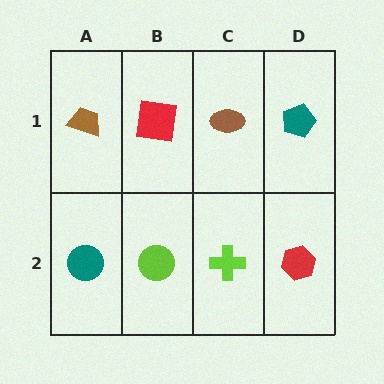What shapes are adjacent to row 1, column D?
A red hexagon (row 2, column D), a brown ellipse (row 1, column C).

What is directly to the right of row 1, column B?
A brown ellipse.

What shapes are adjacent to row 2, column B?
A red square (row 1, column B), a teal circle (row 2, column A), a lime cross (row 2, column C).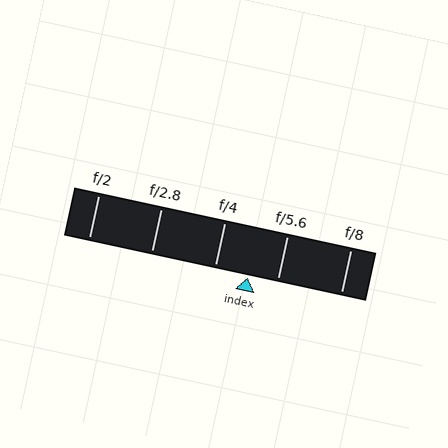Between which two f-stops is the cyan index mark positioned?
The index mark is between f/4 and f/5.6.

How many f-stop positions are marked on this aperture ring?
There are 5 f-stop positions marked.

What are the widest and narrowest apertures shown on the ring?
The widest aperture shown is f/2 and the narrowest is f/8.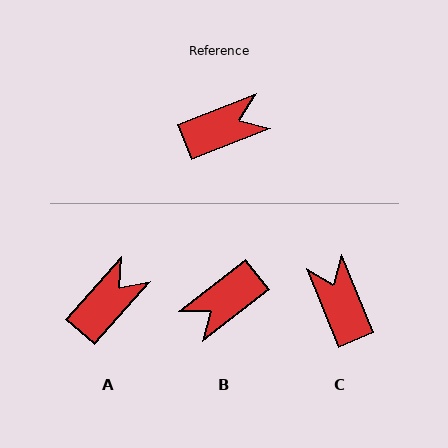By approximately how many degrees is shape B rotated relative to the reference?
Approximately 163 degrees clockwise.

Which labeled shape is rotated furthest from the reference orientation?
B, about 163 degrees away.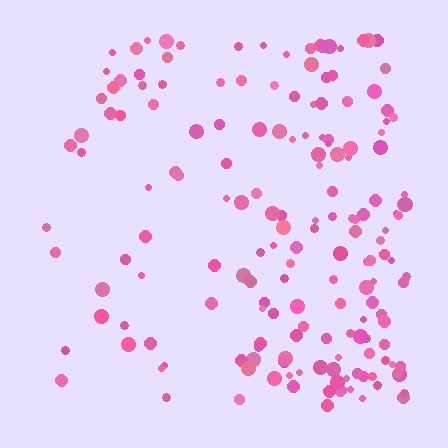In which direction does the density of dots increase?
From left to right, with the right side densest.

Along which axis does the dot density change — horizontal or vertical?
Horizontal.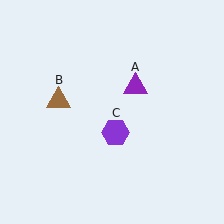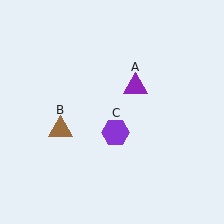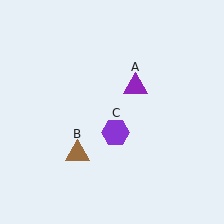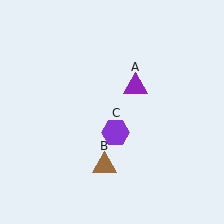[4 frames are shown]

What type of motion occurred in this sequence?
The brown triangle (object B) rotated counterclockwise around the center of the scene.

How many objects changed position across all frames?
1 object changed position: brown triangle (object B).